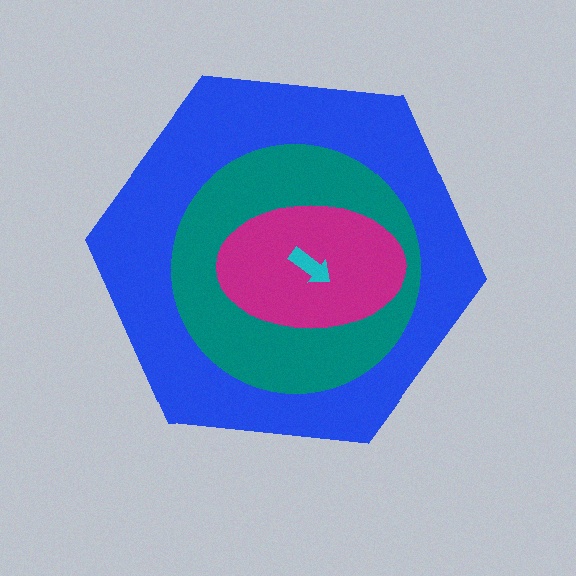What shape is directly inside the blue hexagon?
The teal circle.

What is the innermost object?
The cyan arrow.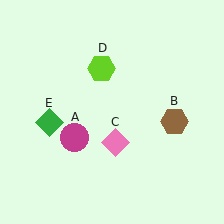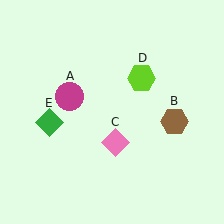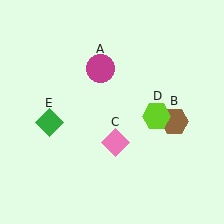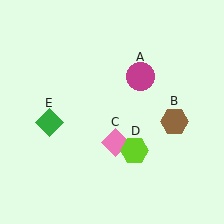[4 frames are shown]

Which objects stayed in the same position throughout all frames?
Brown hexagon (object B) and pink diamond (object C) and green diamond (object E) remained stationary.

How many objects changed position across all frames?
2 objects changed position: magenta circle (object A), lime hexagon (object D).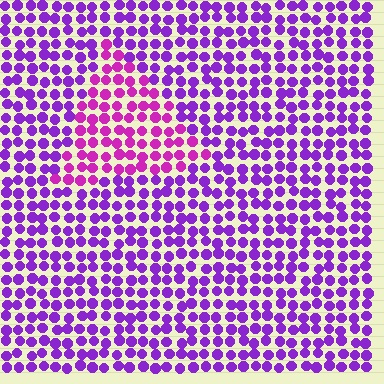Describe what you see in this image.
The image is filled with small purple elements in a uniform arrangement. A triangle-shaped region is visible where the elements are tinted to a slightly different hue, forming a subtle color boundary.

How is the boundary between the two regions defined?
The boundary is defined purely by a slight shift in hue (about 32 degrees). Spacing, size, and orientation are identical on both sides.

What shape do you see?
I see a triangle.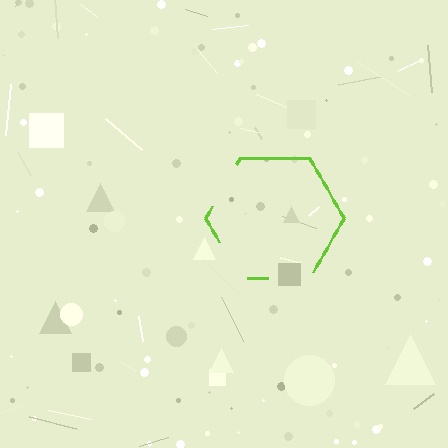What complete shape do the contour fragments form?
The contour fragments form a hexagon.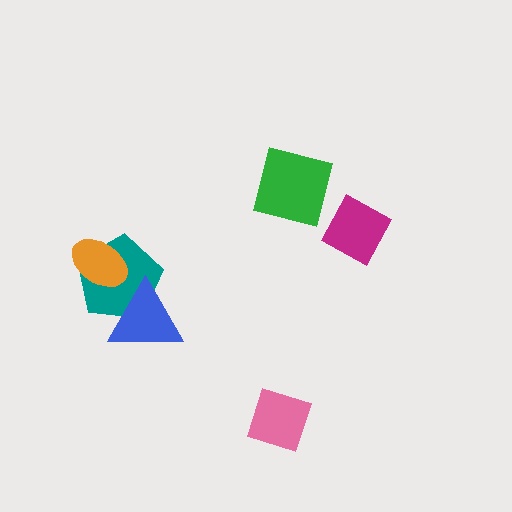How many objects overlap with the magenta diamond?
0 objects overlap with the magenta diamond.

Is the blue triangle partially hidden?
No, no other shape covers it.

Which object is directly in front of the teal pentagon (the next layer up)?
The blue triangle is directly in front of the teal pentagon.